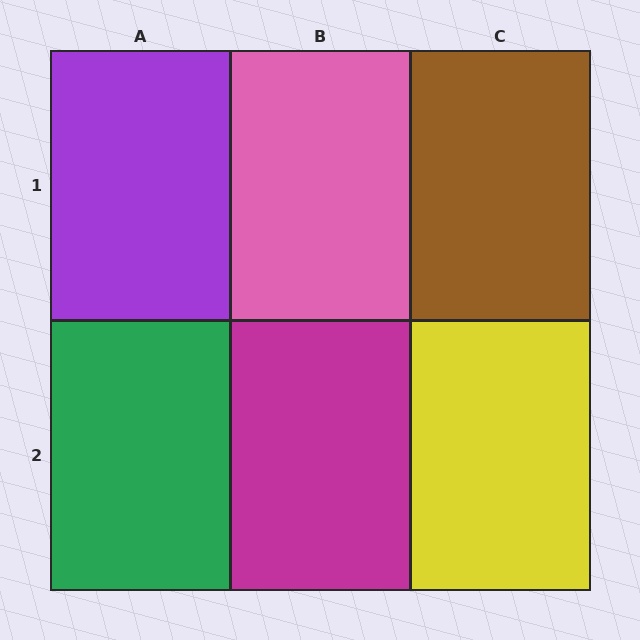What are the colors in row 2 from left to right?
Green, magenta, yellow.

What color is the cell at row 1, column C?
Brown.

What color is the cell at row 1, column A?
Purple.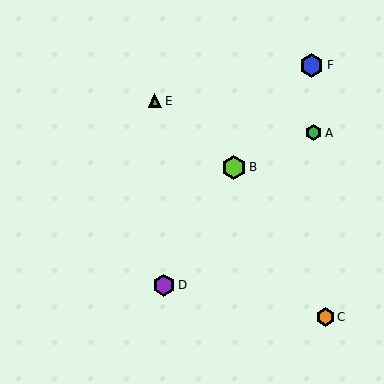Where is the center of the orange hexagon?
The center of the orange hexagon is at (325, 317).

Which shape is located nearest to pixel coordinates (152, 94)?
The green triangle (labeled E) at (155, 101) is nearest to that location.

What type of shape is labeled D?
Shape D is a purple hexagon.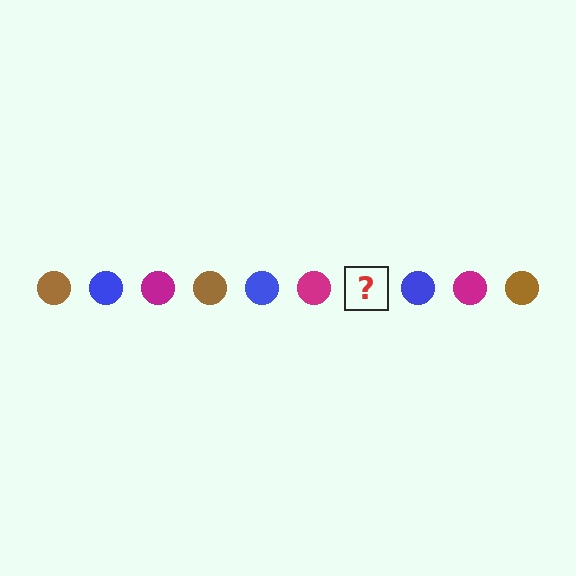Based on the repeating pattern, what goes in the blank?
The blank should be a brown circle.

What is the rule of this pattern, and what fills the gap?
The rule is that the pattern cycles through brown, blue, magenta circles. The gap should be filled with a brown circle.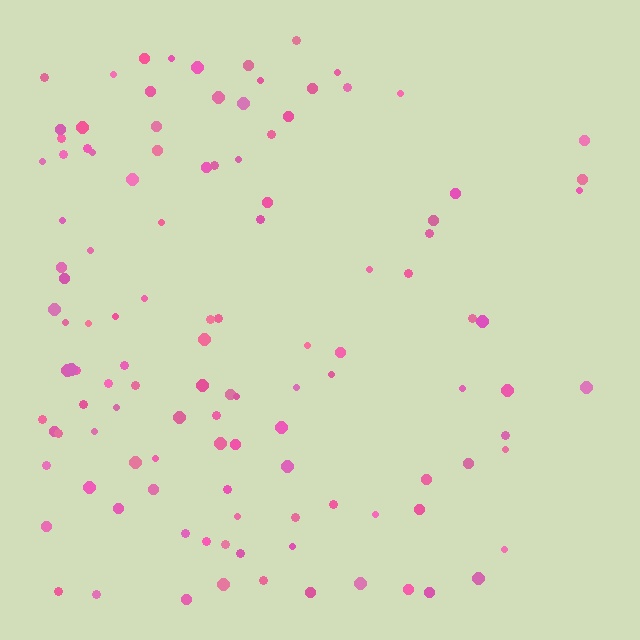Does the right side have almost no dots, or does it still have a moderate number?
Still a moderate number, just noticeably fewer than the left.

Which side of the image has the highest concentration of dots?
The left.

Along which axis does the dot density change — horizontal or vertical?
Horizontal.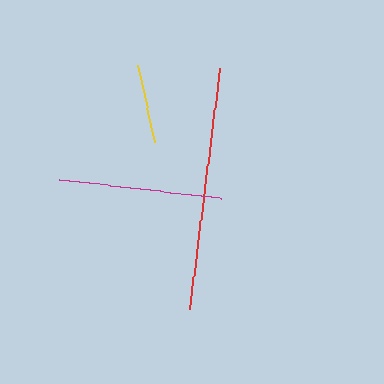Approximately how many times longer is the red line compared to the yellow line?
The red line is approximately 3.0 times the length of the yellow line.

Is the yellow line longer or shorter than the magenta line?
The magenta line is longer than the yellow line.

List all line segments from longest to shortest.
From longest to shortest: red, magenta, yellow.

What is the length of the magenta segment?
The magenta segment is approximately 163 pixels long.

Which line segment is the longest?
The red line is the longest at approximately 243 pixels.